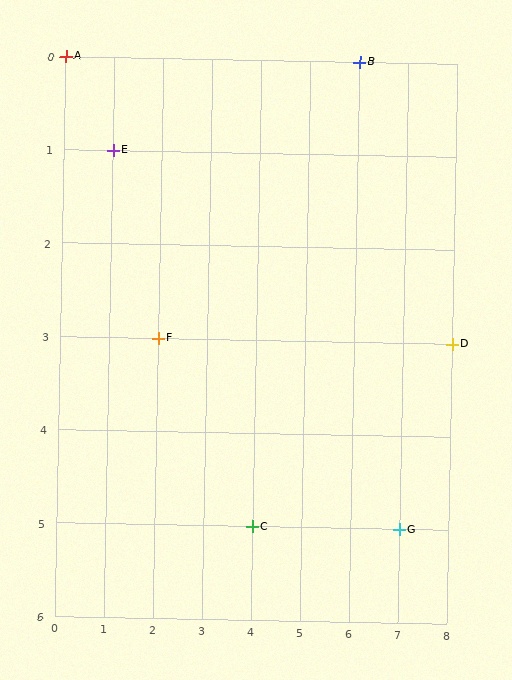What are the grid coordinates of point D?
Point D is at grid coordinates (8, 3).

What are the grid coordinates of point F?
Point F is at grid coordinates (2, 3).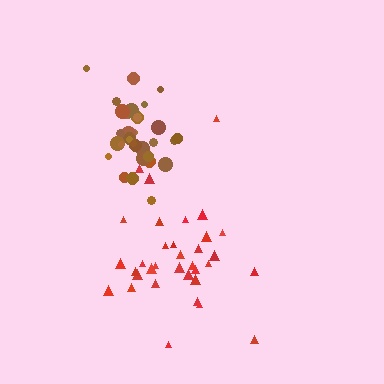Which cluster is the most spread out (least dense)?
Red.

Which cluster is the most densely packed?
Brown.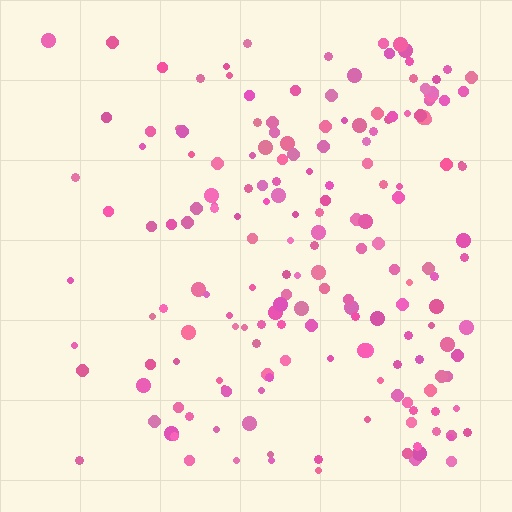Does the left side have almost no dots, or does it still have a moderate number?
Still a moderate number, just noticeably fewer than the right.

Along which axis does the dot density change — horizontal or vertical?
Horizontal.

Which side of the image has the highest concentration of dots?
The right.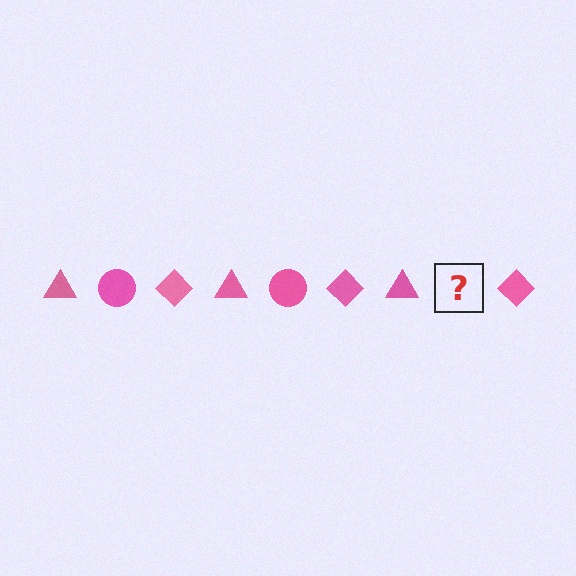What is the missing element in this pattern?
The missing element is a pink circle.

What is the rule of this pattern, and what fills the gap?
The rule is that the pattern cycles through triangle, circle, diamond shapes in pink. The gap should be filled with a pink circle.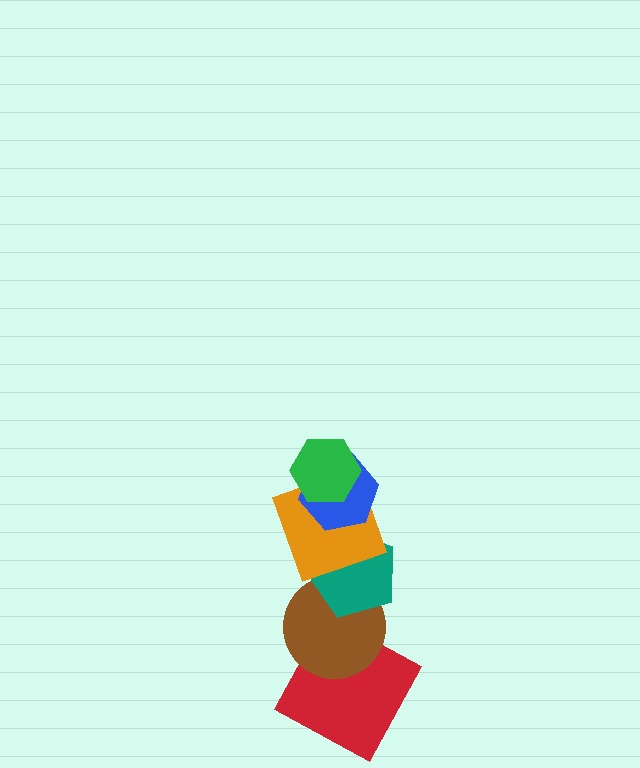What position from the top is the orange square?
The orange square is 3rd from the top.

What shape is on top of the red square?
The brown circle is on top of the red square.